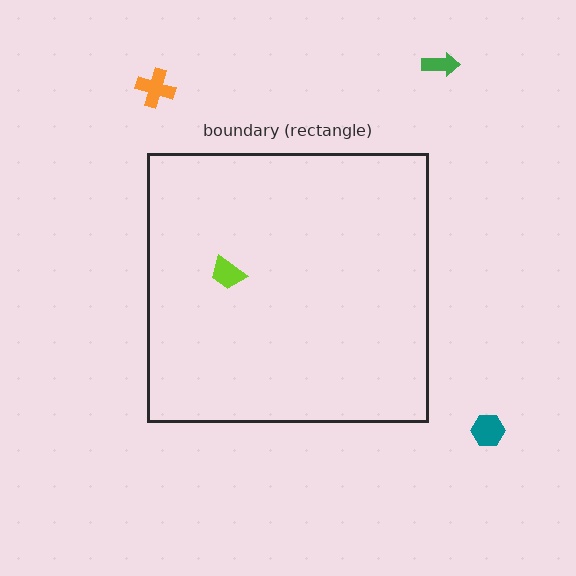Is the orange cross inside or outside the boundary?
Outside.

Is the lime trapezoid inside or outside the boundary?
Inside.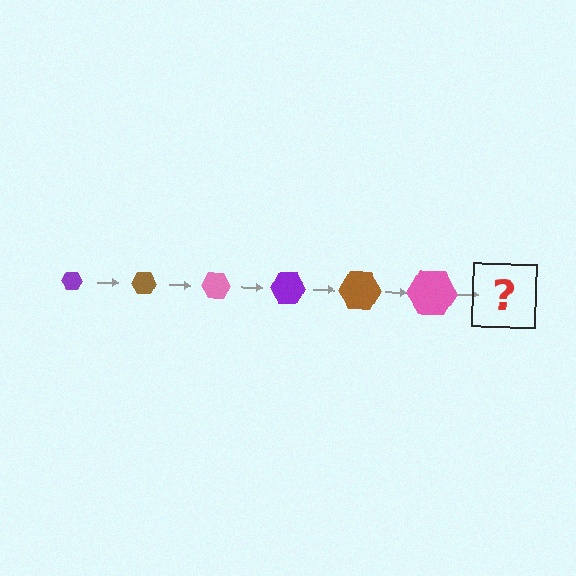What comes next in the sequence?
The next element should be a purple hexagon, larger than the previous one.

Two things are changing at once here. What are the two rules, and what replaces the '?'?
The two rules are that the hexagon grows larger each step and the color cycles through purple, brown, and pink. The '?' should be a purple hexagon, larger than the previous one.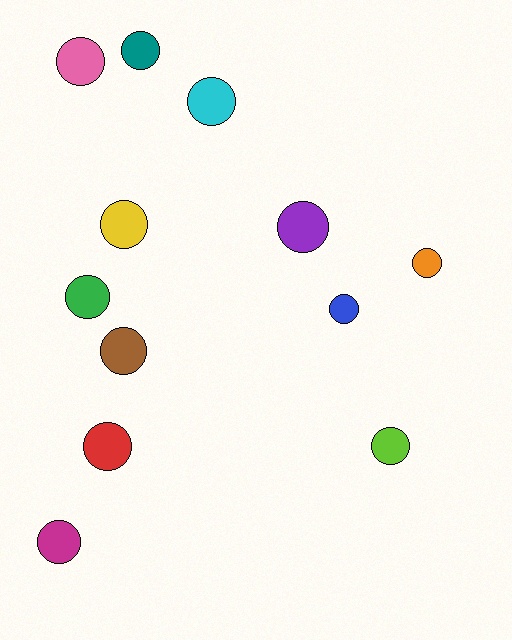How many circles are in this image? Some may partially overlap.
There are 12 circles.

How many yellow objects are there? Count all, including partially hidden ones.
There is 1 yellow object.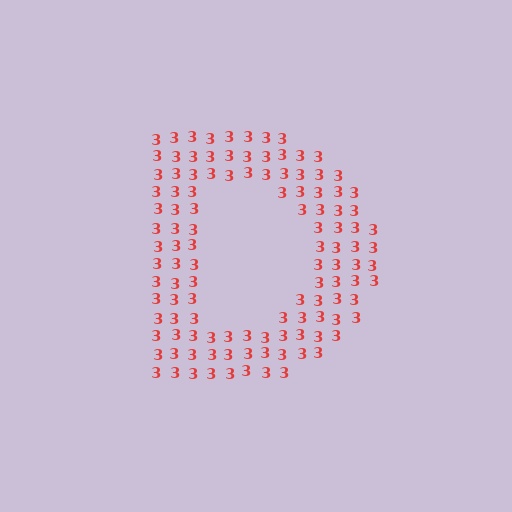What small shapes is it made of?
It is made of small digit 3's.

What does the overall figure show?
The overall figure shows the letter D.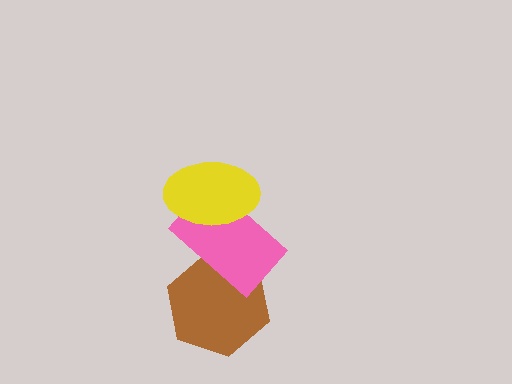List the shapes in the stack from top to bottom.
From top to bottom: the yellow ellipse, the pink rectangle, the brown hexagon.